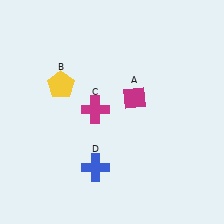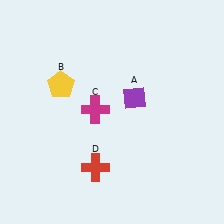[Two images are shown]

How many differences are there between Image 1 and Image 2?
There are 2 differences between the two images.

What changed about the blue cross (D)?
In Image 1, D is blue. In Image 2, it changed to red.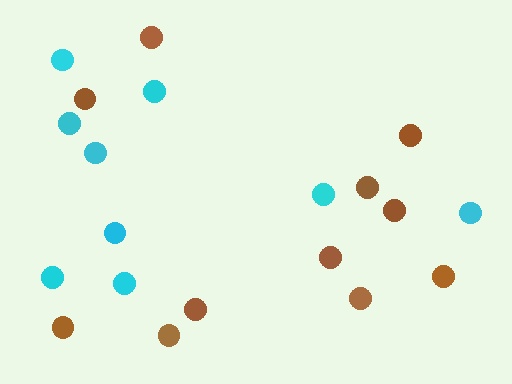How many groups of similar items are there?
There are 2 groups: one group of brown circles (11) and one group of cyan circles (9).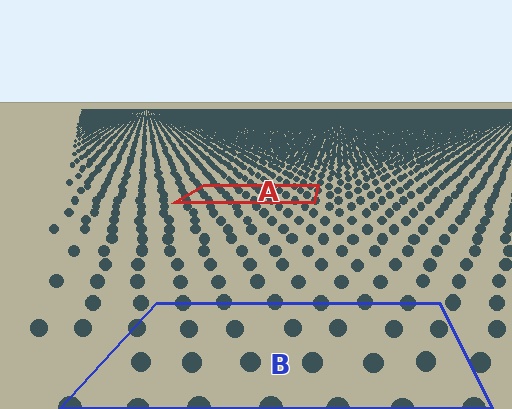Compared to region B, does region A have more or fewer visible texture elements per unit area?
Region A has more texture elements per unit area — they are packed more densely because it is farther away.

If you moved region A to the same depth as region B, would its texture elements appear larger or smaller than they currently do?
They would appear larger. At a closer depth, the same texture elements are projected at a bigger on-screen size.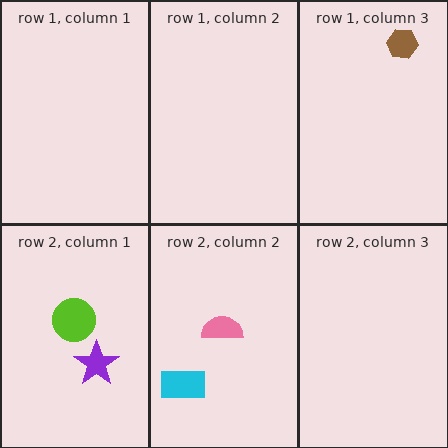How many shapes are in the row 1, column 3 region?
1.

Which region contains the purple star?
The row 2, column 1 region.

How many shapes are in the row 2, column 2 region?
2.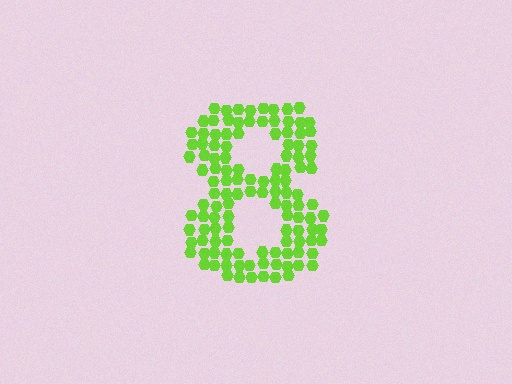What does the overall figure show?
The overall figure shows the digit 8.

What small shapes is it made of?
It is made of small hexagons.